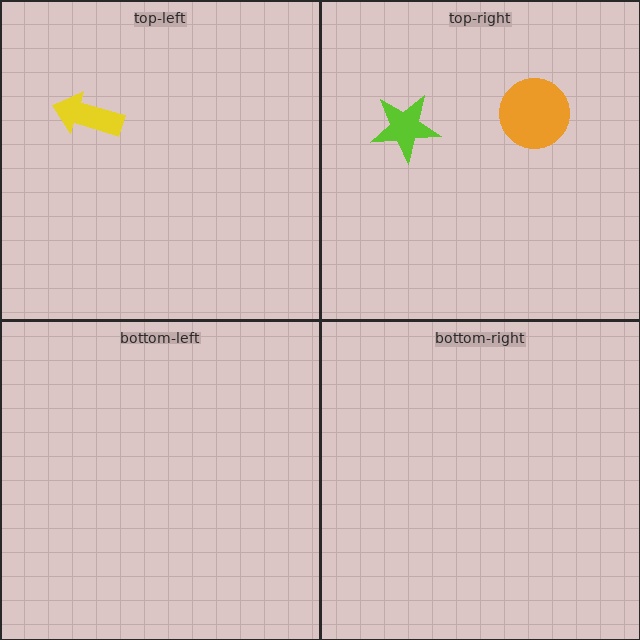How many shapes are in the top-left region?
1.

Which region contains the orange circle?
The top-right region.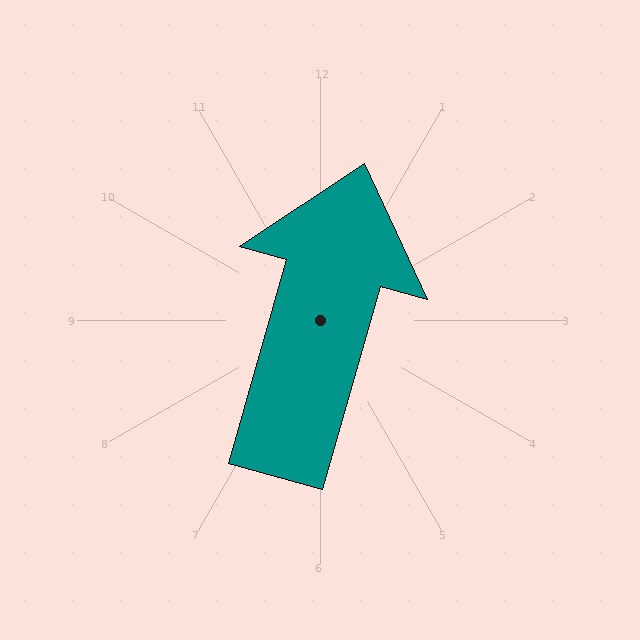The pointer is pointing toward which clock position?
Roughly 1 o'clock.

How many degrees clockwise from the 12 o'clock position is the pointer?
Approximately 16 degrees.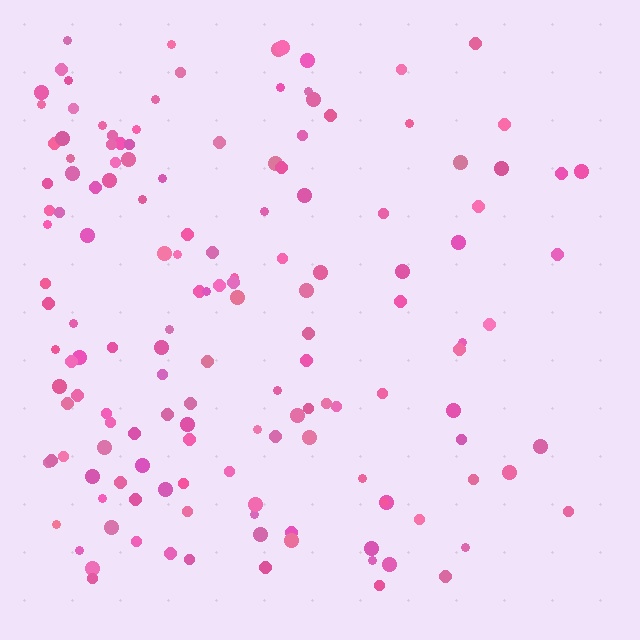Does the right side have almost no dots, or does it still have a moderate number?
Still a moderate number, just noticeably fewer than the left.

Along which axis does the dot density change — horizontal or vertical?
Horizontal.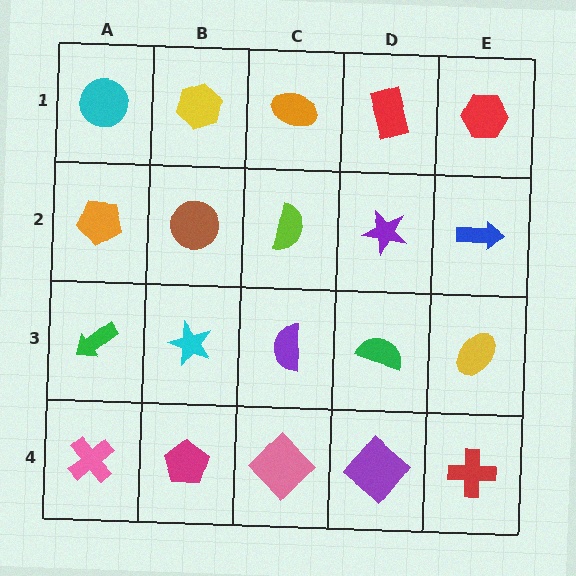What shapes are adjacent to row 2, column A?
A cyan circle (row 1, column A), a green arrow (row 3, column A), a brown circle (row 2, column B).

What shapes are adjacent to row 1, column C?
A lime semicircle (row 2, column C), a yellow hexagon (row 1, column B), a red rectangle (row 1, column D).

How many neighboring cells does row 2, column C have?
4.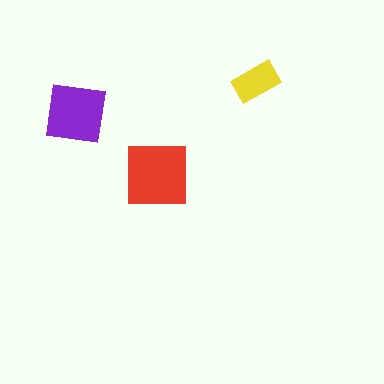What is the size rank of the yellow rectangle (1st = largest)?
3rd.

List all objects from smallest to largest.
The yellow rectangle, the purple square, the red square.